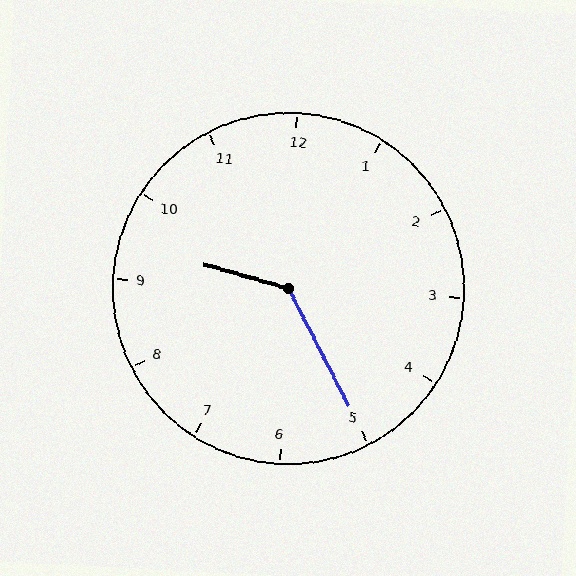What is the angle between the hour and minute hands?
Approximately 132 degrees.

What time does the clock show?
9:25.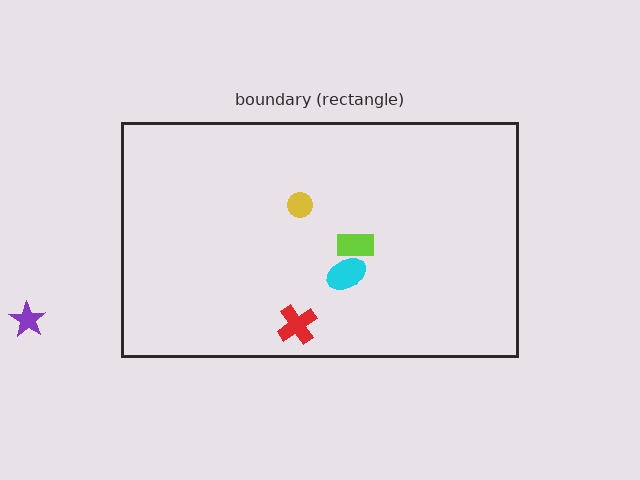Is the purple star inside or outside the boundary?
Outside.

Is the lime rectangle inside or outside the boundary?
Inside.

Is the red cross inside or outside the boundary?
Inside.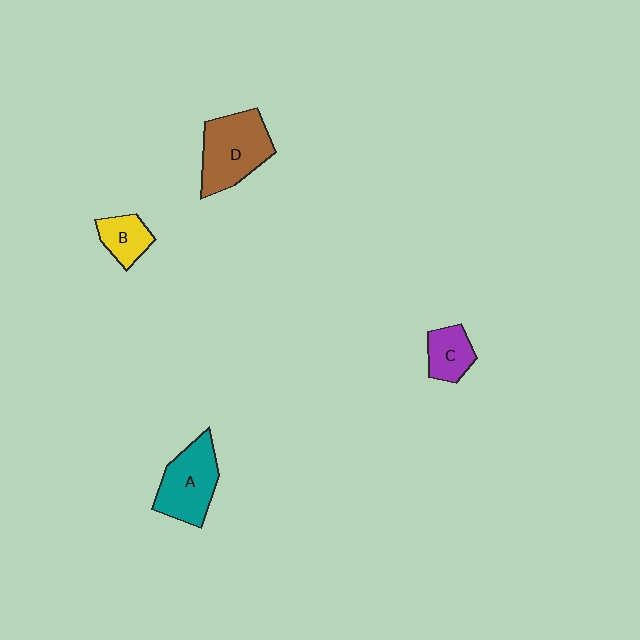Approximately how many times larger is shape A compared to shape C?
Approximately 1.8 times.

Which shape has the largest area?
Shape D (brown).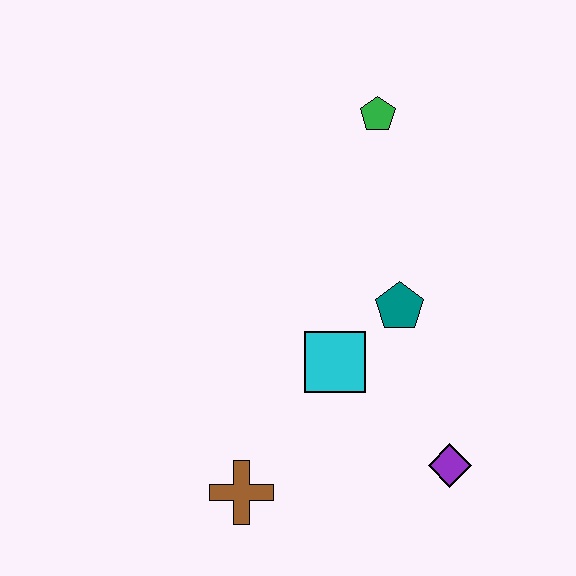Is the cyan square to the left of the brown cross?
No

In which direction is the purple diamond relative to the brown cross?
The purple diamond is to the right of the brown cross.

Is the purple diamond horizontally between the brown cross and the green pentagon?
No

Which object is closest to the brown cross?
The cyan square is closest to the brown cross.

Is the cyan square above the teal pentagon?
No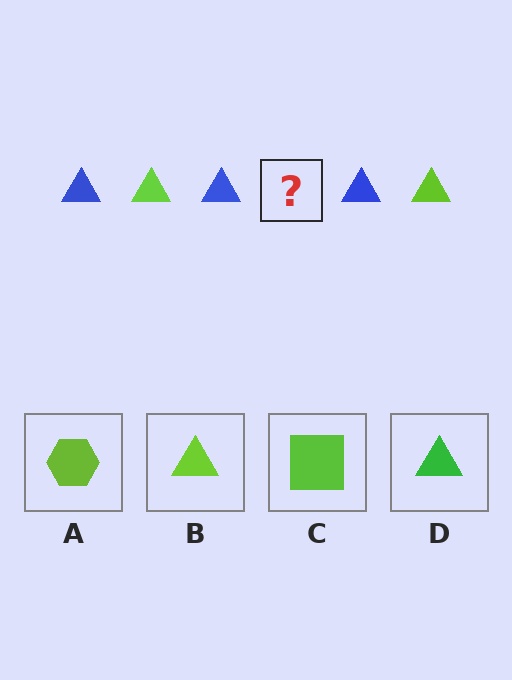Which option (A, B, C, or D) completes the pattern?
B.